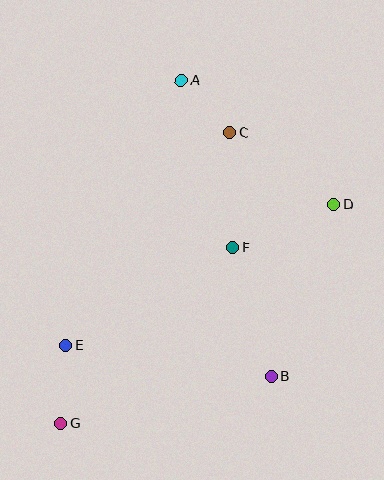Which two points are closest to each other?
Points A and C are closest to each other.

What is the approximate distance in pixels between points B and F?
The distance between B and F is approximately 134 pixels.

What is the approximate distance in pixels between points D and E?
The distance between D and E is approximately 303 pixels.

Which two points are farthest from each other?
Points A and G are farthest from each other.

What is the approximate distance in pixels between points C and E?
The distance between C and E is approximately 269 pixels.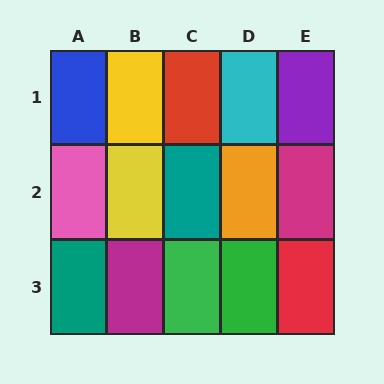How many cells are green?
2 cells are green.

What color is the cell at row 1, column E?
Purple.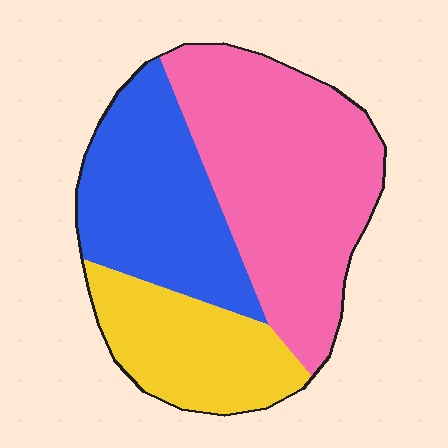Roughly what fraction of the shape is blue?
Blue covers 30% of the shape.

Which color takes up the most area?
Pink, at roughly 45%.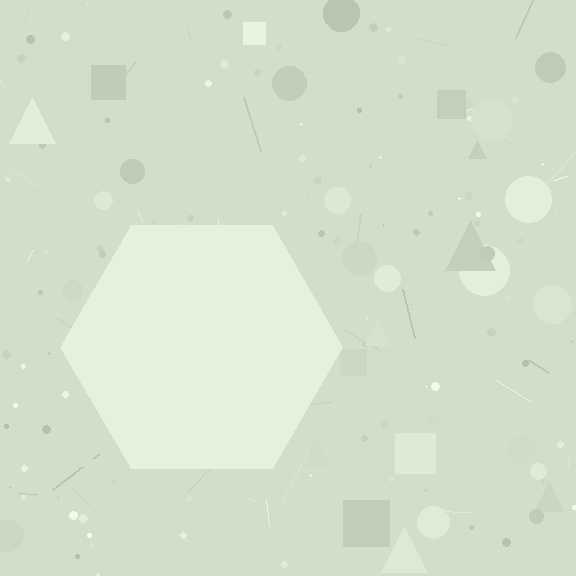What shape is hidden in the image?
A hexagon is hidden in the image.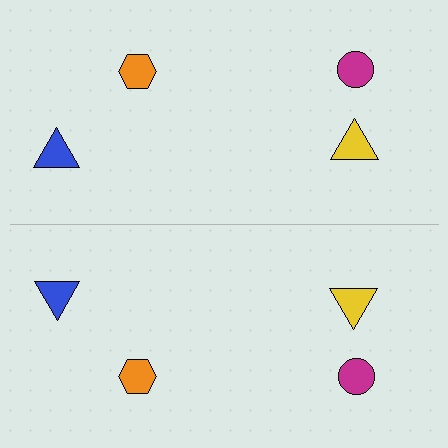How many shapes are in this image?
There are 8 shapes in this image.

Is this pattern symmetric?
Yes, this pattern has bilateral (reflection) symmetry.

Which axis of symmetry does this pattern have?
The pattern has a horizontal axis of symmetry running through the center of the image.